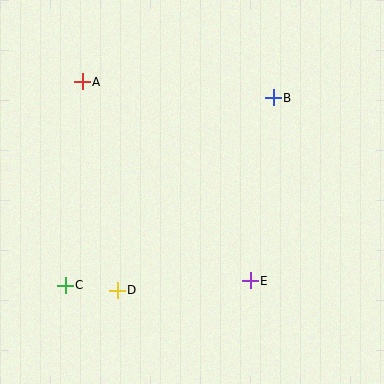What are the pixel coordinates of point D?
Point D is at (117, 290).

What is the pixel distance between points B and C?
The distance between B and C is 280 pixels.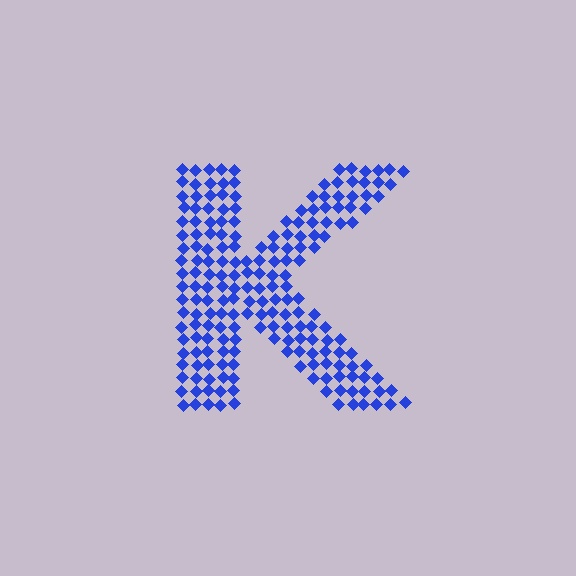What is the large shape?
The large shape is the letter K.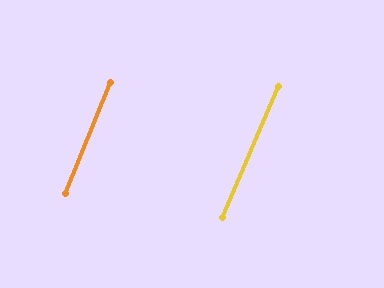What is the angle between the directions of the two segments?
Approximately 1 degree.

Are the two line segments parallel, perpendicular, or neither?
Parallel — their directions differ by only 1.0°.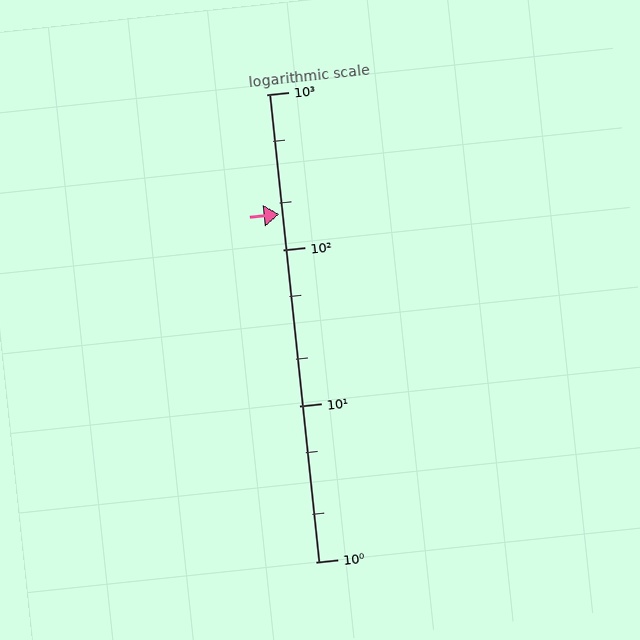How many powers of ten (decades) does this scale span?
The scale spans 3 decades, from 1 to 1000.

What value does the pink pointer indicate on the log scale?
The pointer indicates approximately 170.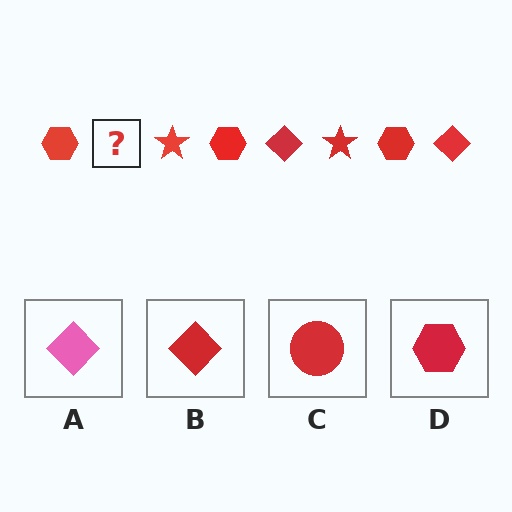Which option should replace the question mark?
Option B.